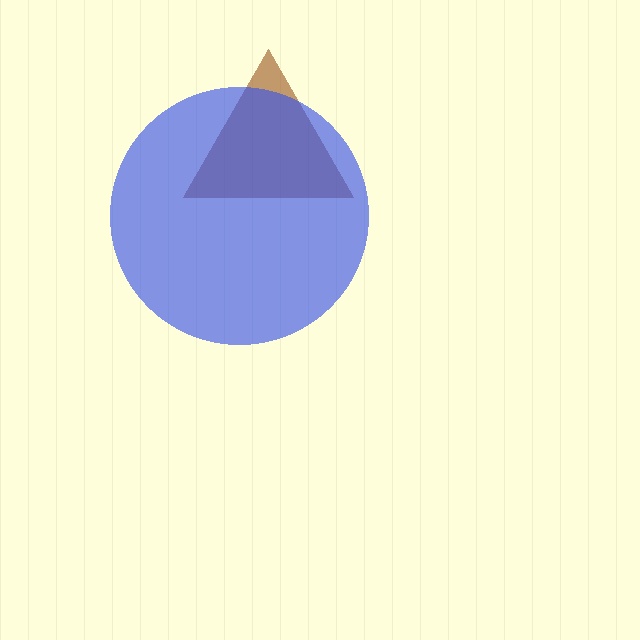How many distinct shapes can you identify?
There are 2 distinct shapes: a brown triangle, a blue circle.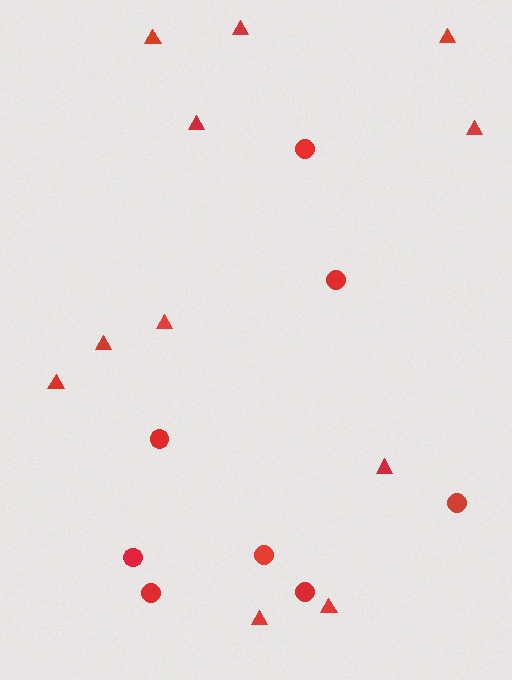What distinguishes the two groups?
There are 2 groups: one group of triangles (11) and one group of circles (8).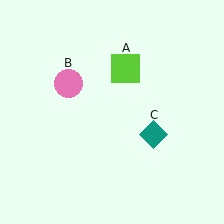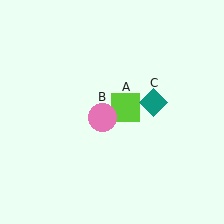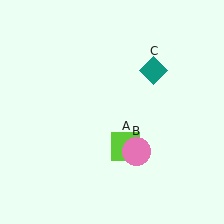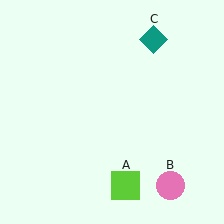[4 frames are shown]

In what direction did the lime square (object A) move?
The lime square (object A) moved down.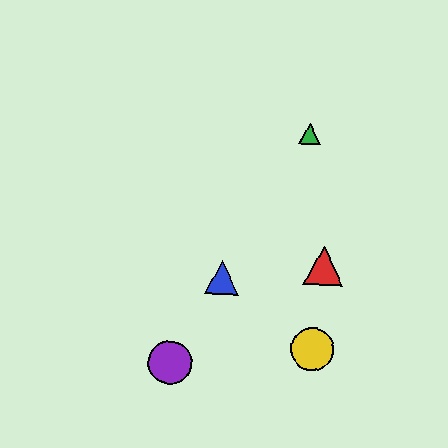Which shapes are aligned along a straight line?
The blue triangle, the green triangle, the purple circle are aligned along a straight line.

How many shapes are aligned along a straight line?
3 shapes (the blue triangle, the green triangle, the purple circle) are aligned along a straight line.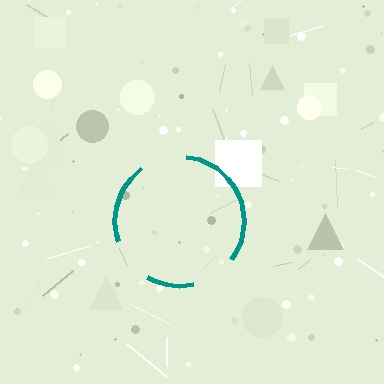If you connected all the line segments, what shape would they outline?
They would outline a circle.